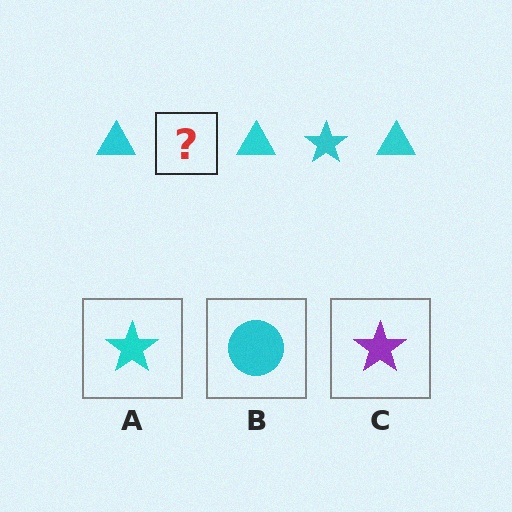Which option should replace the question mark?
Option A.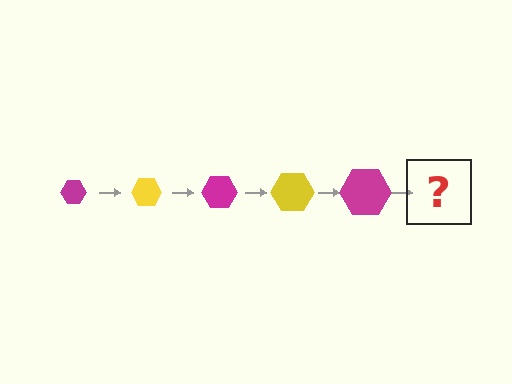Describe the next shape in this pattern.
It should be a yellow hexagon, larger than the previous one.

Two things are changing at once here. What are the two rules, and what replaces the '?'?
The two rules are that the hexagon grows larger each step and the color cycles through magenta and yellow. The '?' should be a yellow hexagon, larger than the previous one.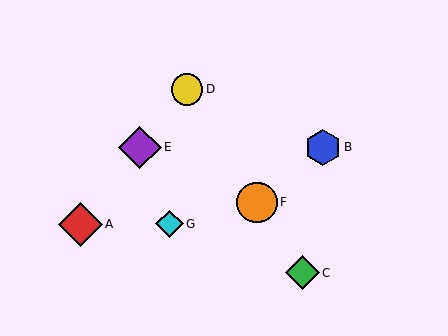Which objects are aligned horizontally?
Objects B, E are aligned horizontally.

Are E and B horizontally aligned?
Yes, both are at y≈147.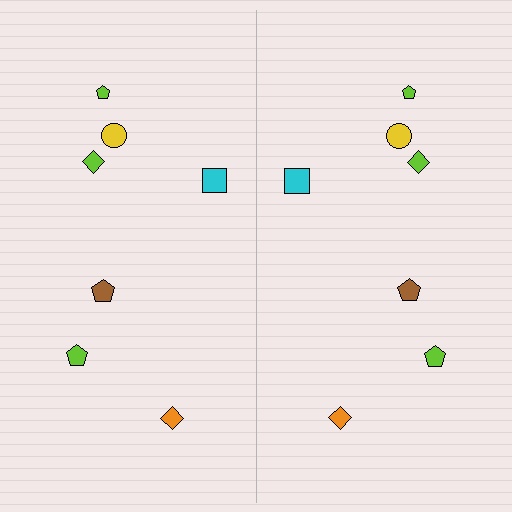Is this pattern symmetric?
Yes, this pattern has bilateral (reflection) symmetry.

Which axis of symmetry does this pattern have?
The pattern has a vertical axis of symmetry running through the center of the image.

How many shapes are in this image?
There are 14 shapes in this image.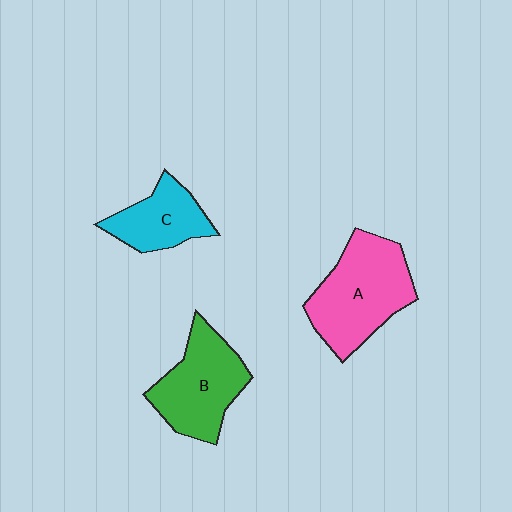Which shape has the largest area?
Shape A (pink).